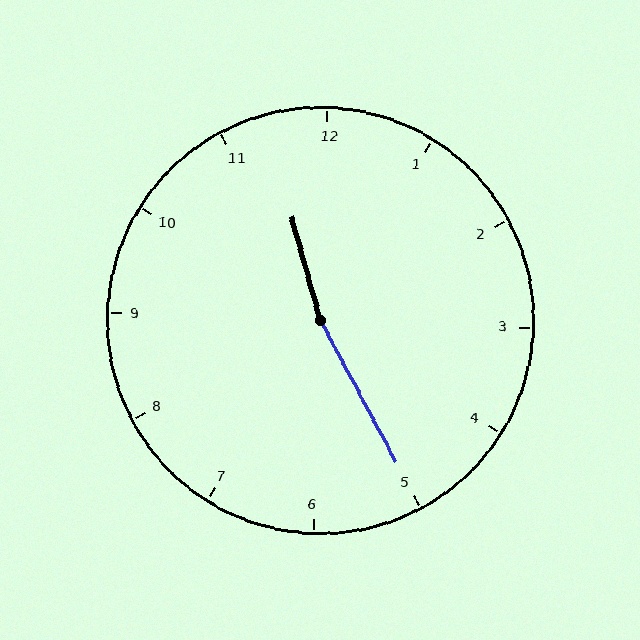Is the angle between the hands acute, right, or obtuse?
It is obtuse.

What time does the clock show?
11:25.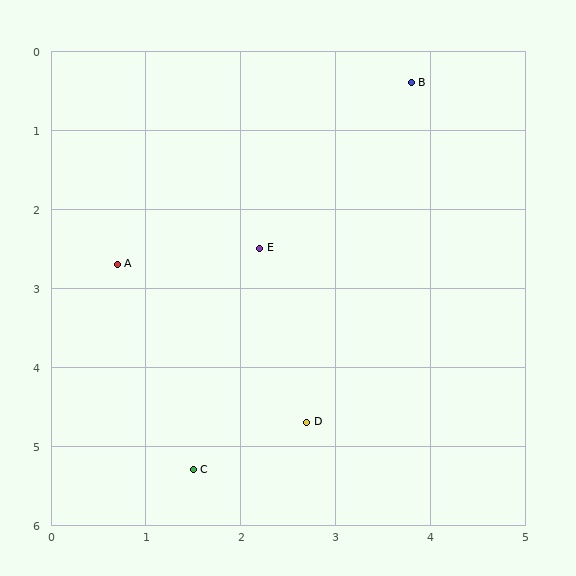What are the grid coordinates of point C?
Point C is at approximately (1.5, 5.3).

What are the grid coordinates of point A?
Point A is at approximately (0.7, 2.7).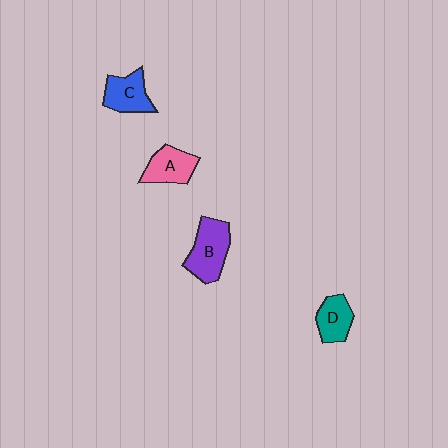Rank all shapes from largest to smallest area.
From largest to smallest: B (purple), A (pink), C (blue), D (teal).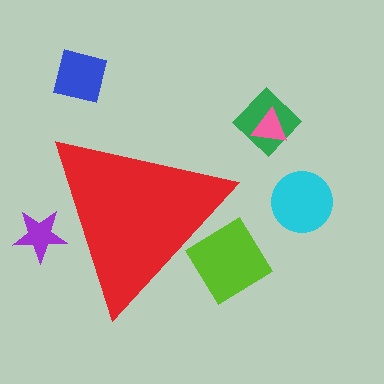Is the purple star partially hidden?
Yes, the purple star is partially hidden behind the red triangle.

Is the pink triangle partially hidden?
No, the pink triangle is fully visible.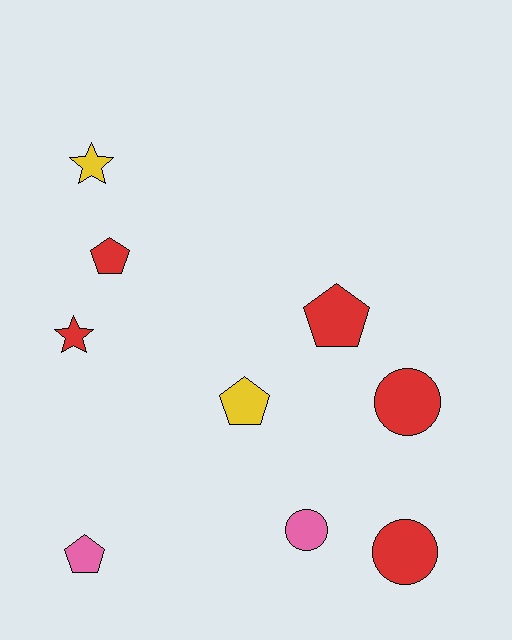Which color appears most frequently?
Red, with 5 objects.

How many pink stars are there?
There are no pink stars.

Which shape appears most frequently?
Pentagon, with 4 objects.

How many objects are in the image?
There are 9 objects.